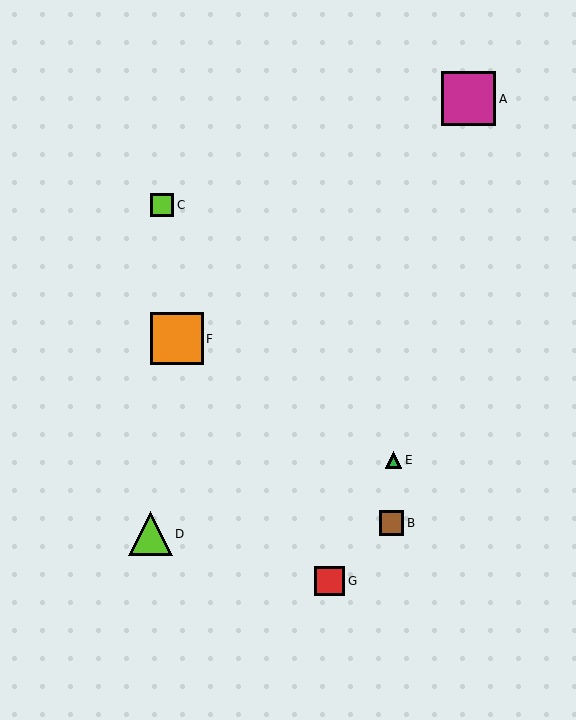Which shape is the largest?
The magenta square (labeled A) is the largest.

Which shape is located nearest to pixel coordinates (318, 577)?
The red square (labeled G) at (330, 581) is nearest to that location.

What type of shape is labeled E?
Shape E is a green triangle.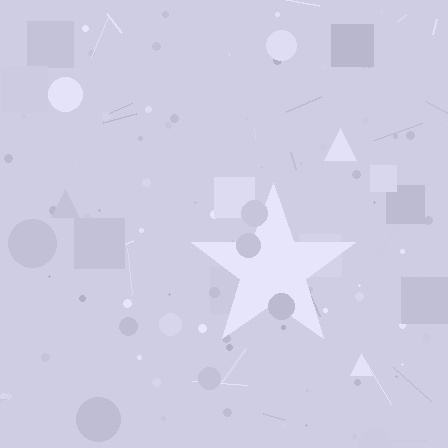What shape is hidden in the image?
A star is hidden in the image.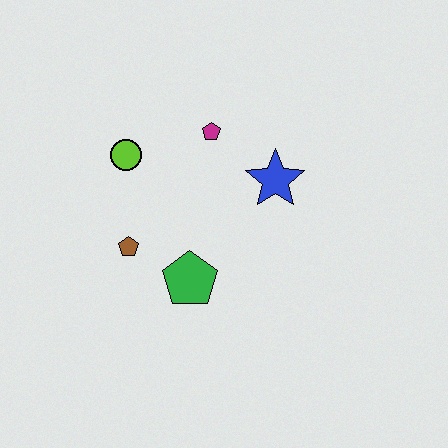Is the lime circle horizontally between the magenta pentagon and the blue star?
No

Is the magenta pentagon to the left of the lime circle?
No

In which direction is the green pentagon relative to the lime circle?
The green pentagon is below the lime circle.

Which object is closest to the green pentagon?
The brown pentagon is closest to the green pentagon.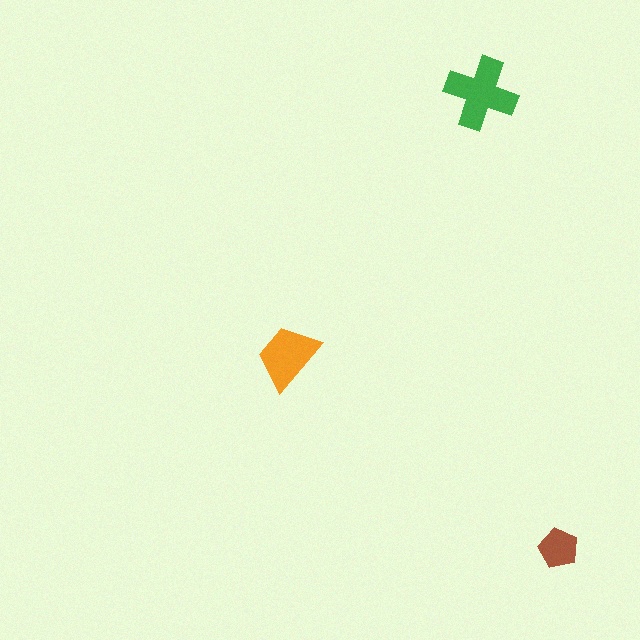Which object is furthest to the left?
The orange trapezoid is leftmost.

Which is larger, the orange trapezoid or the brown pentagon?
The orange trapezoid.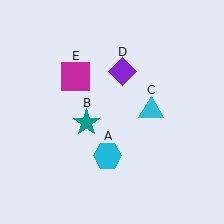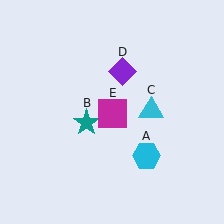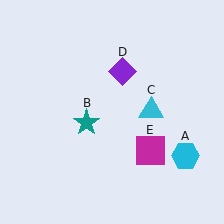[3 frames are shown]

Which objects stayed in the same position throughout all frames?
Teal star (object B) and cyan triangle (object C) and purple diamond (object D) remained stationary.